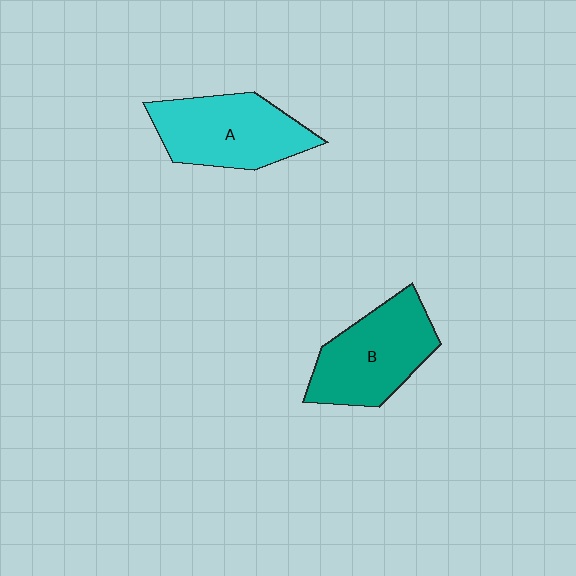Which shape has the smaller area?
Shape B (teal).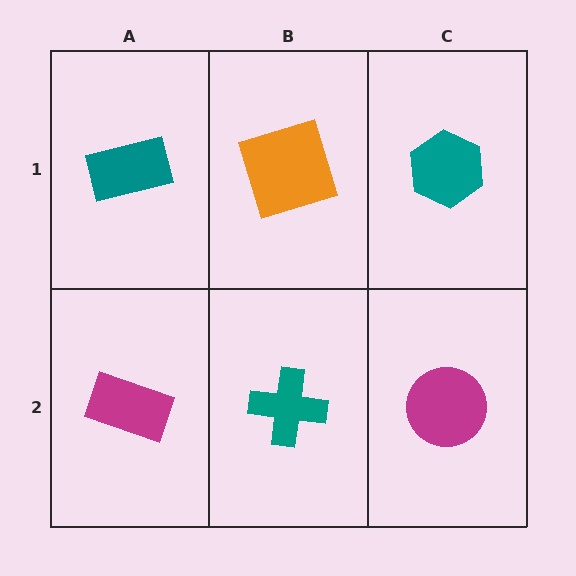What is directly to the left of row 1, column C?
An orange square.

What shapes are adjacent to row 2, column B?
An orange square (row 1, column B), a magenta rectangle (row 2, column A), a magenta circle (row 2, column C).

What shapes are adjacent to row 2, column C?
A teal hexagon (row 1, column C), a teal cross (row 2, column B).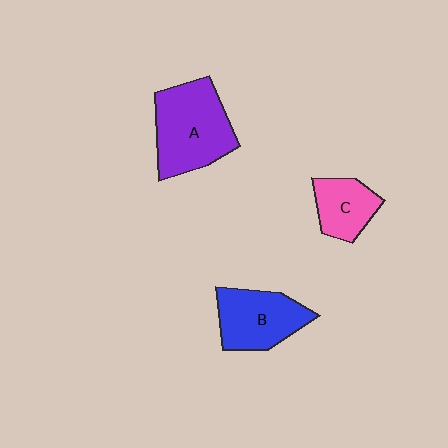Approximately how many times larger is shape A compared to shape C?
Approximately 1.9 times.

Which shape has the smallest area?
Shape C (pink).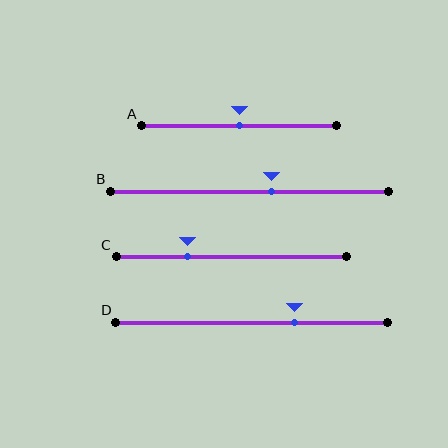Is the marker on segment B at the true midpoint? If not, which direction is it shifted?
No, the marker on segment B is shifted to the right by about 8% of the segment length.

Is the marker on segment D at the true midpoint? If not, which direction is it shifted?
No, the marker on segment D is shifted to the right by about 16% of the segment length.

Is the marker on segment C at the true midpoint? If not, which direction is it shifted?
No, the marker on segment C is shifted to the left by about 19% of the segment length.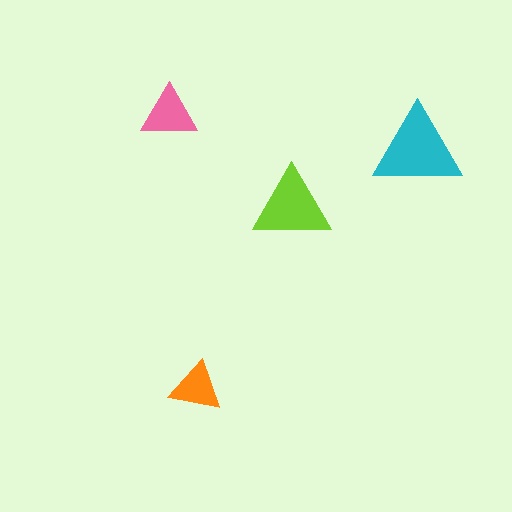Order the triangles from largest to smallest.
the cyan one, the lime one, the pink one, the orange one.